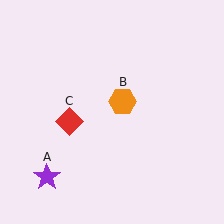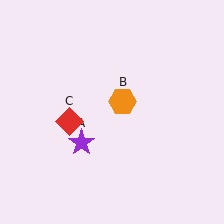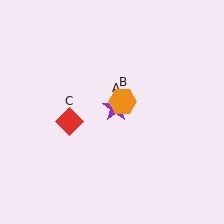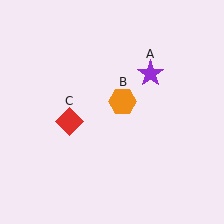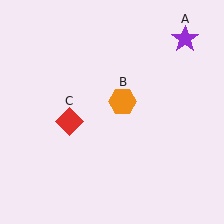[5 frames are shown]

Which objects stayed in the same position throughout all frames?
Orange hexagon (object B) and red diamond (object C) remained stationary.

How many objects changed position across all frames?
1 object changed position: purple star (object A).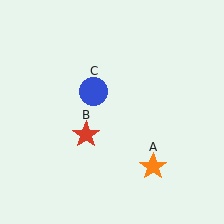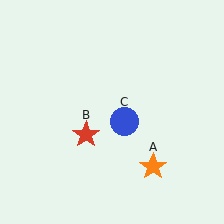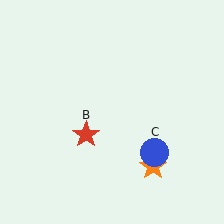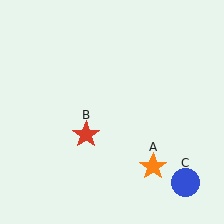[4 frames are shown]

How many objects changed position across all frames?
1 object changed position: blue circle (object C).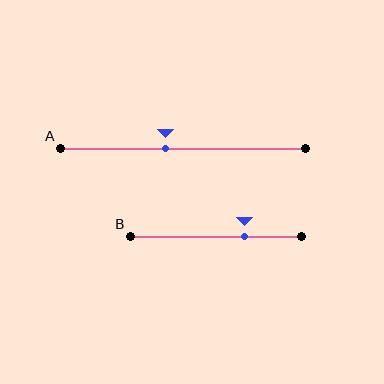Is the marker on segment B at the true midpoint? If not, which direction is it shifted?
No, the marker on segment B is shifted to the right by about 17% of the segment length.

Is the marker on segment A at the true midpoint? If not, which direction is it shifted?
No, the marker on segment A is shifted to the left by about 7% of the segment length.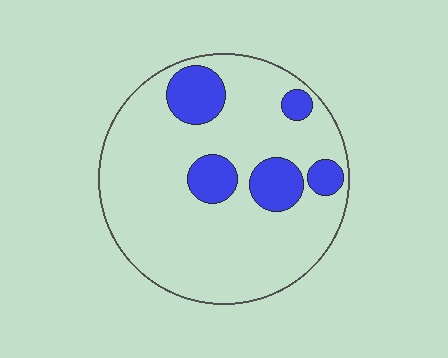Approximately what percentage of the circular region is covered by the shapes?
Approximately 20%.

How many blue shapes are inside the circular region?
5.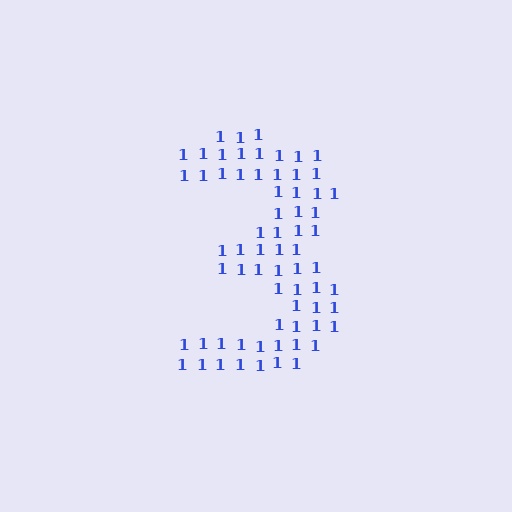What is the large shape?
The large shape is the digit 3.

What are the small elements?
The small elements are digit 1's.